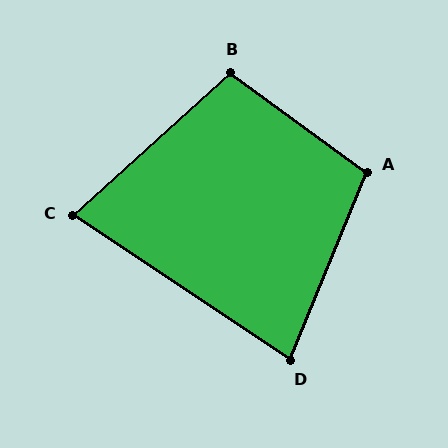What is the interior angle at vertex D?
Approximately 79 degrees (acute).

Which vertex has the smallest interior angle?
C, at approximately 76 degrees.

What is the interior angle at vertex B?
Approximately 101 degrees (obtuse).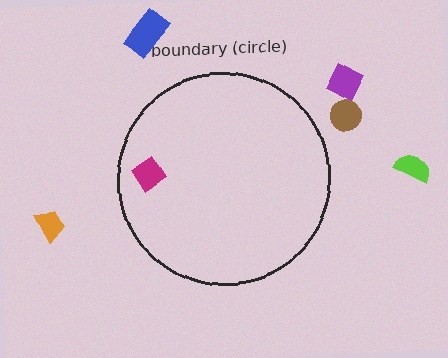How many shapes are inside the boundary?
1 inside, 5 outside.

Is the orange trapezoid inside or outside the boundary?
Outside.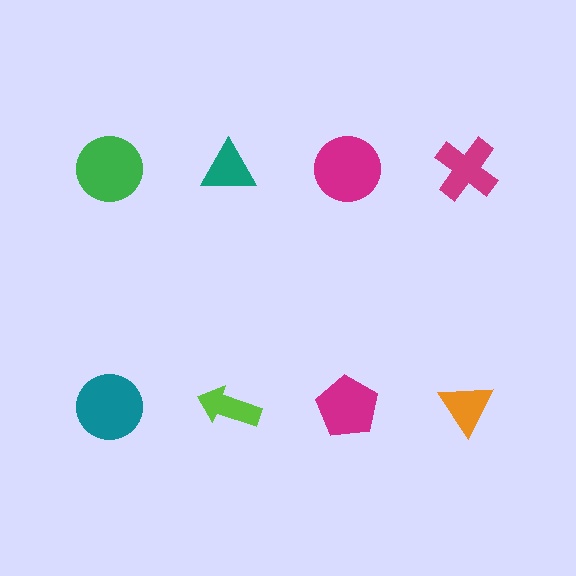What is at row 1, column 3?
A magenta circle.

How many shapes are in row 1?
4 shapes.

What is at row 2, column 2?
A lime arrow.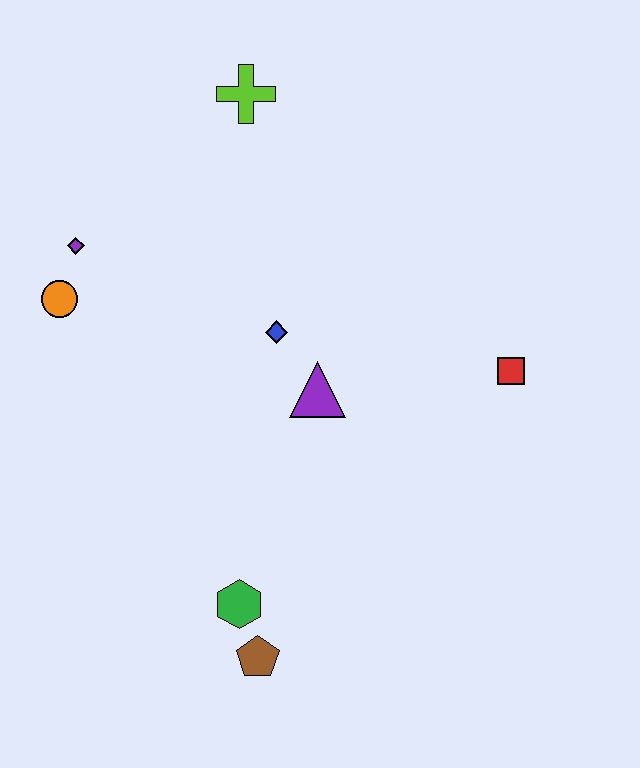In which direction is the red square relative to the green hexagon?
The red square is to the right of the green hexagon.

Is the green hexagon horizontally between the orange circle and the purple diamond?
No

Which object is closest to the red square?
The purple triangle is closest to the red square.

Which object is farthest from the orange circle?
The red square is farthest from the orange circle.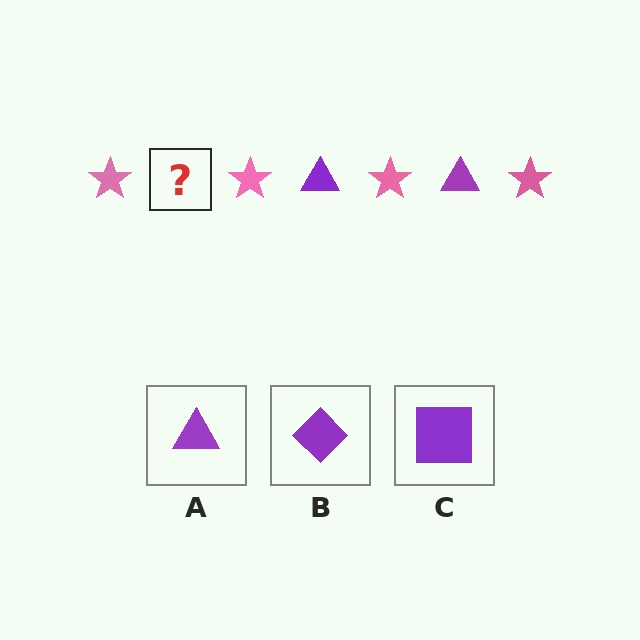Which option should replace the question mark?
Option A.